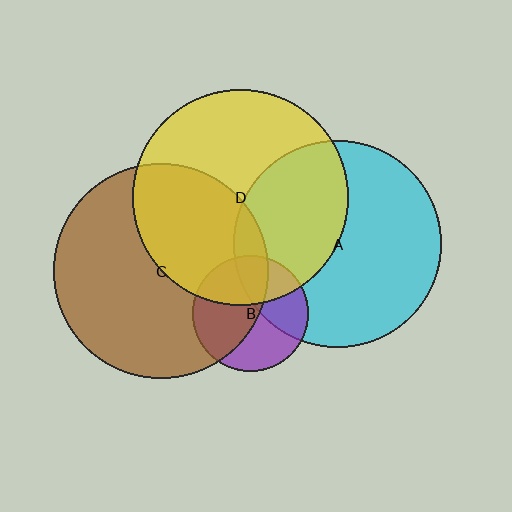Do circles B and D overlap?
Yes.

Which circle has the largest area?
Circle D (yellow).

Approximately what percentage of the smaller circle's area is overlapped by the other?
Approximately 35%.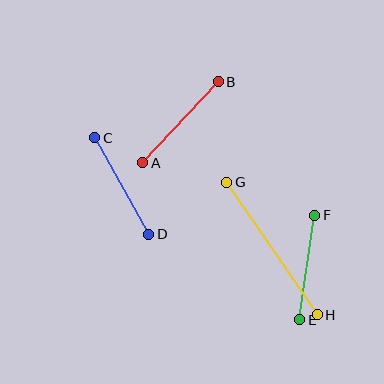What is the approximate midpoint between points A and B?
The midpoint is at approximately (180, 122) pixels.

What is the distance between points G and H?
The distance is approximately 161 pixels.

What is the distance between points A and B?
The distance is approximately 110 pixels.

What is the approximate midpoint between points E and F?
The midpoint is at approximately (307, 267) pixels.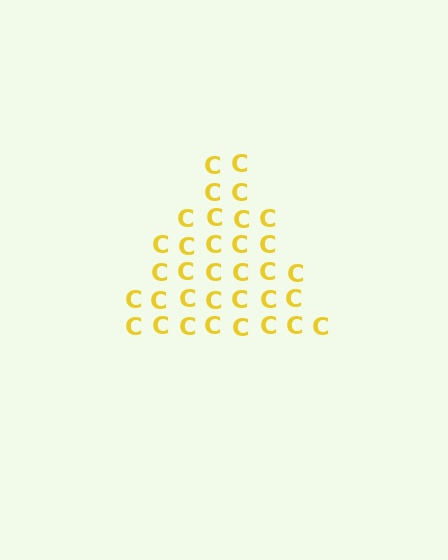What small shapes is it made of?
It is made of small letter C's.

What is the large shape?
The large shape is a triangle.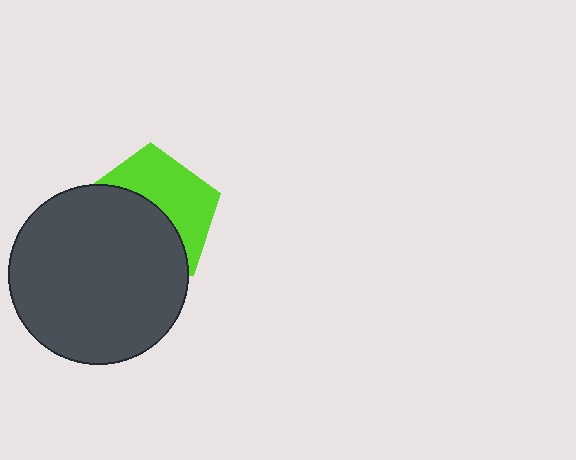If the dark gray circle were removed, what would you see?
You would see the complete lime pentagon.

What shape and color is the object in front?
The object in front is a dark gray circle.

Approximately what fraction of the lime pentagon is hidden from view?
Roughly 54% of the lime pentagon is hidden behind the dark gray circle.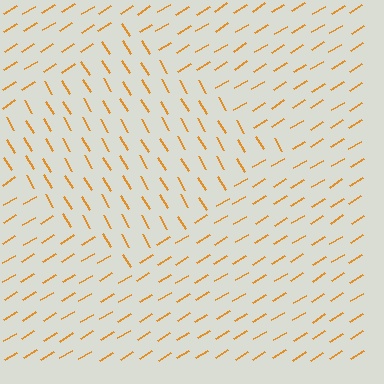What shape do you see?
I see a diamond.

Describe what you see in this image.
The image is filled with small orange line segments. A diamond region in the image has lines oriented differently from the surrounding lines, creating a visible texture boundary.